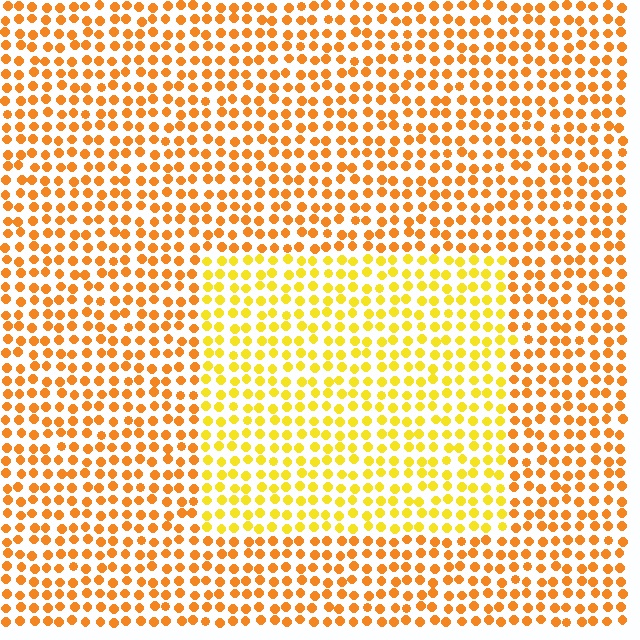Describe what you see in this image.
The image is filled with small orange elements in a uniform arrangement. A rectangle-shaped region is visible where the elements are tinted to a slightly different hue, forming a subtle color boundary.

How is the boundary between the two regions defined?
The boundary is defined purely by a slight shift in hue (about 26 degrees). Spacing, size, and orientation are identical on both sides.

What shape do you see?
I see a rectangle.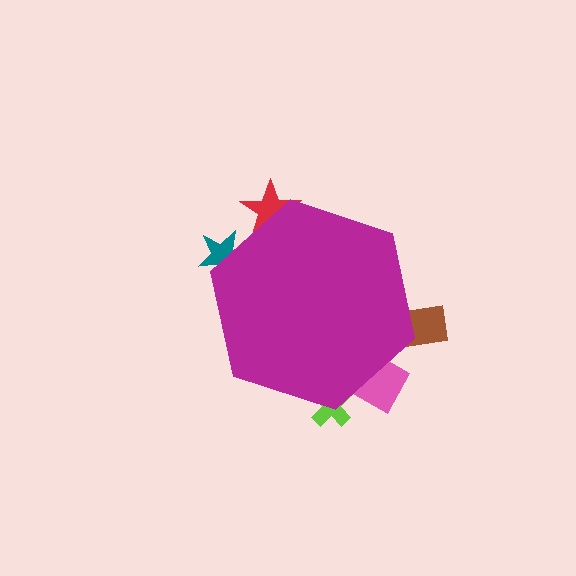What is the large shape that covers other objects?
A magenta hexagon.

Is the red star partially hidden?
Yes, the red star is partially hidden behind the magenta hexagon.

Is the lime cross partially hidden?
Yes, the lime cross is partially hidden behind the magenta hexagon.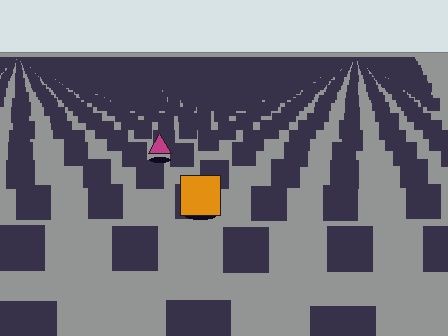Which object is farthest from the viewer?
The magenta triangle is farthest from the viewer. It appears smaller and the ground texture around it is denser.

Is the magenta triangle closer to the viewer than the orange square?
No. The orange square is closer — you can tell from the texture gradient: the ground texture is coarser near it.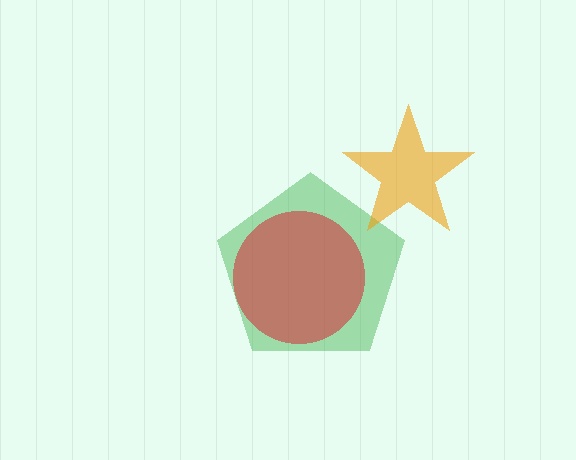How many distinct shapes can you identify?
There are 3 distinct shapes: a green pentagon, a red circle, an orange star.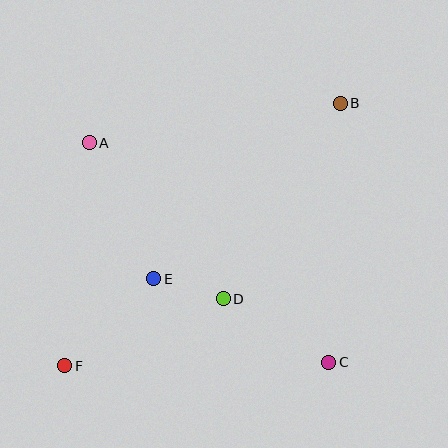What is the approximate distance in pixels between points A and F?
The distance between A and F is approximately 224 pixels.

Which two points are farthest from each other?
Points B and F are farthest from each other.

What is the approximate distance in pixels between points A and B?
The distance between A and B is approximately 254 pixels.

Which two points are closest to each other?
Points D and E are closest to each other.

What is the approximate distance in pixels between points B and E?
The distance between B and E is approximately 256 pixels.